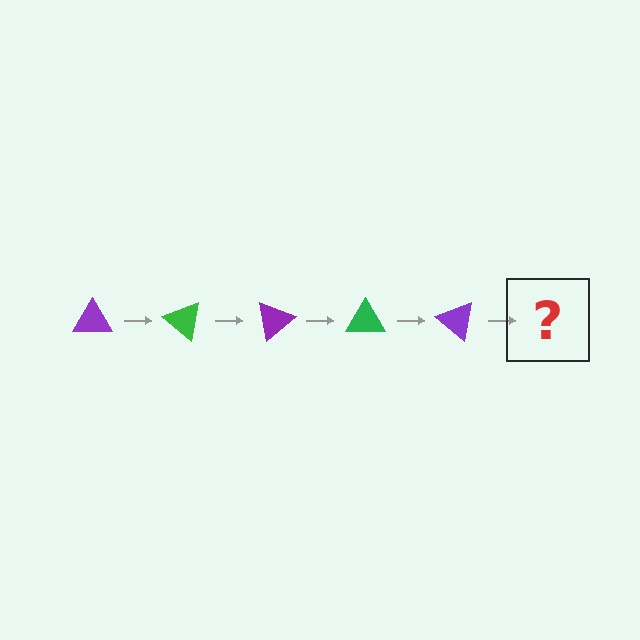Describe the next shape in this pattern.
It should be a green triangle, rotated 200 degrees from the start.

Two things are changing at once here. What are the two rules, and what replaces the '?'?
The two rules are that it rotates 40 degrees each step and the color cycles through purple and green. The '?' should be a green triangle, rotated 200 degrees from the start.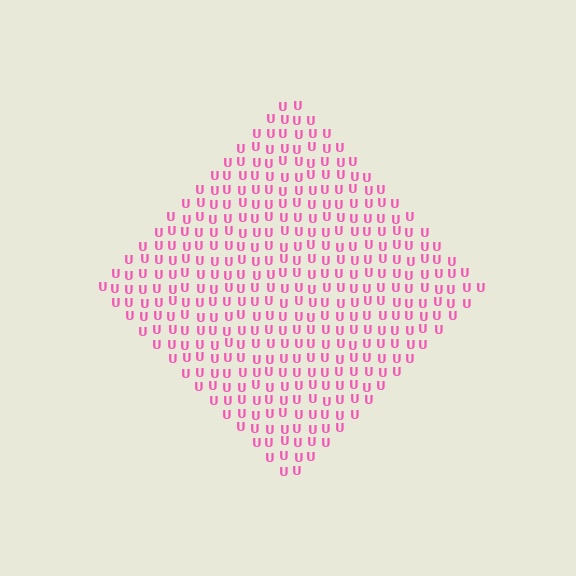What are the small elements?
The small elements are letter U's.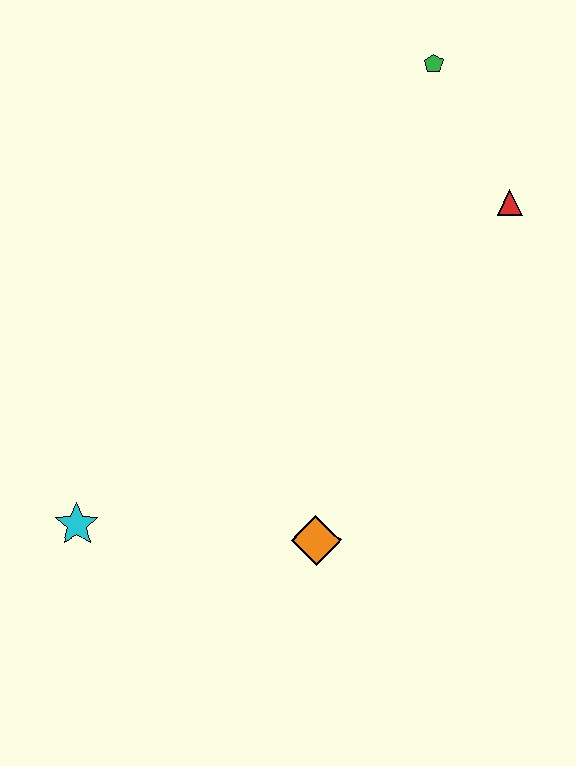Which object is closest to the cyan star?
The orange diamond is closest to the cyan star.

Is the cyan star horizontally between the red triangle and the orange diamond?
No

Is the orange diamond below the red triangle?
Yes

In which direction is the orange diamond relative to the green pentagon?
The orange diamond is below the green pentagon.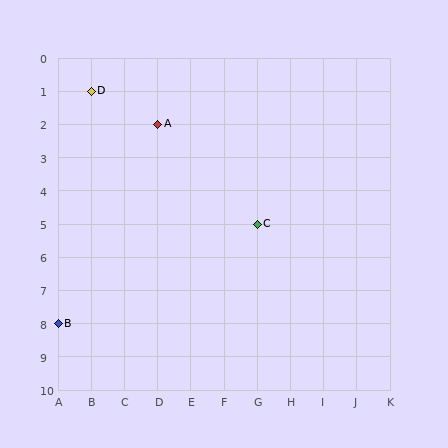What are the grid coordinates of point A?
Point A is at grid coordinates (D, 2).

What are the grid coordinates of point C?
Point C is at grid coordinates (G, 5).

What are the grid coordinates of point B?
Point B is at grid coordinates (A, 8).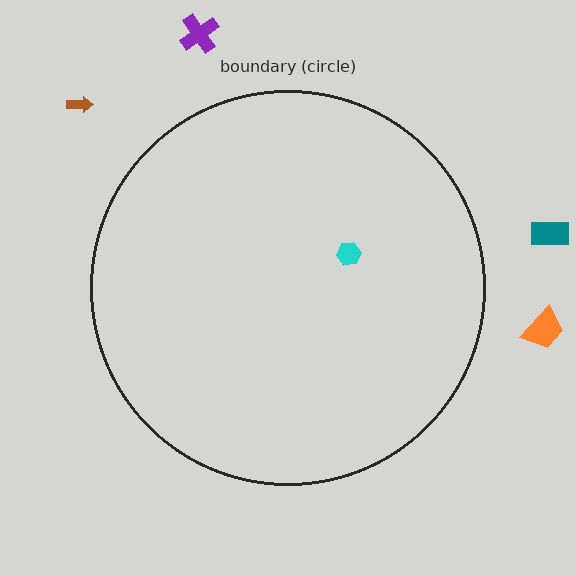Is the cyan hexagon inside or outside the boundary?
Inside.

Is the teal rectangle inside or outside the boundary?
Outside.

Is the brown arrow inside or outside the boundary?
Outside.